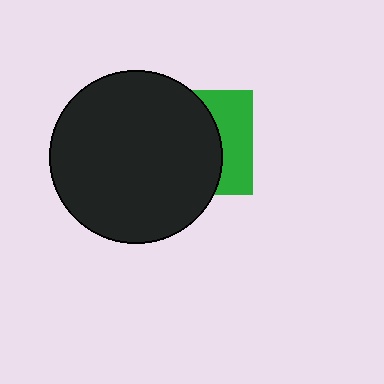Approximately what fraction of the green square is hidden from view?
Roughly 64% of the green square is hidden behind the black circle.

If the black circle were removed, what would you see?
You would see the complete green square.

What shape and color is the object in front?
The object in front is a black circle.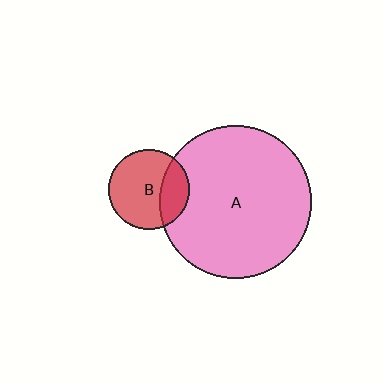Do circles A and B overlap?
Yes.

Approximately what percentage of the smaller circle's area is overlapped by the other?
Approximately 30%.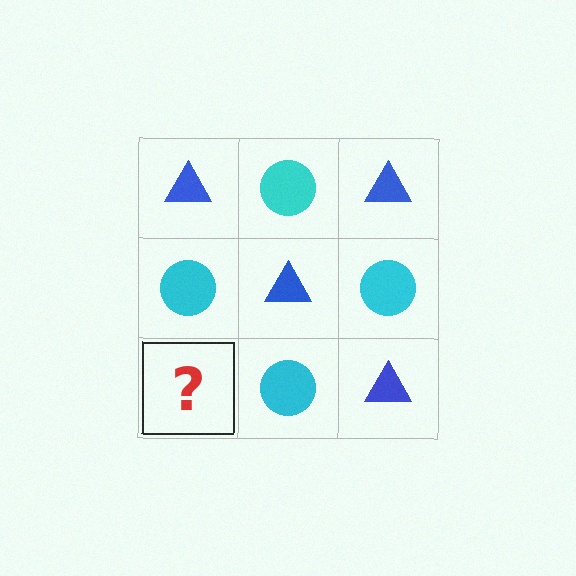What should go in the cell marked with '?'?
The missing cell should contain a blue triangle.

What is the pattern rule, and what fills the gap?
The rule is that it alternates blue triangle and cyan circle in a checkerboard pattern. The gap should be filled with a blue triangle.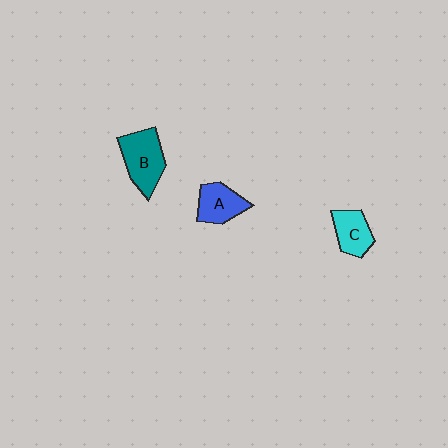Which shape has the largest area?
Shape B (teal).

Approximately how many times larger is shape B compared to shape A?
Approximately 1.3 times.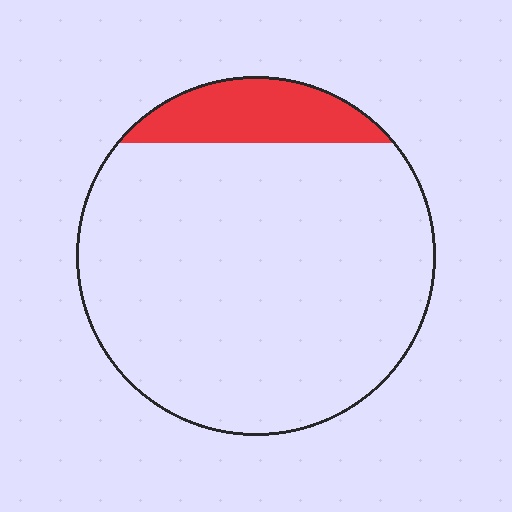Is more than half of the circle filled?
No.